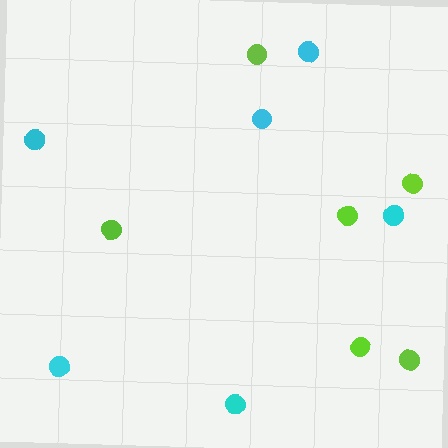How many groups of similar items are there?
There are 2 groups: one group of cyan circles (6) and one group of lime circles (6).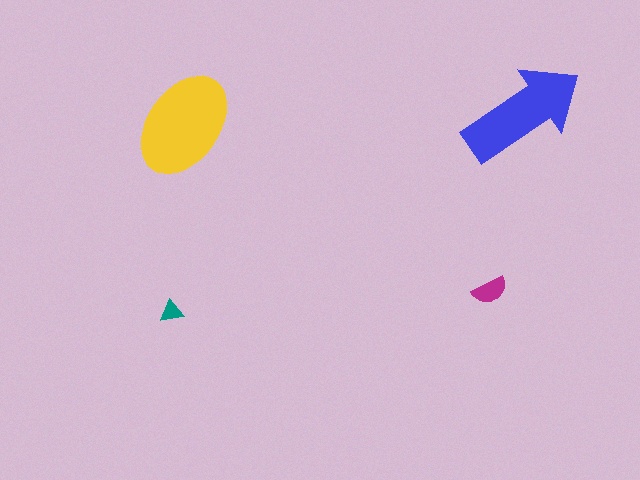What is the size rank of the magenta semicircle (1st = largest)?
3rd.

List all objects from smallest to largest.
The teal triangle, the magenta semicircle, the blue arrow, the yellow ellipse.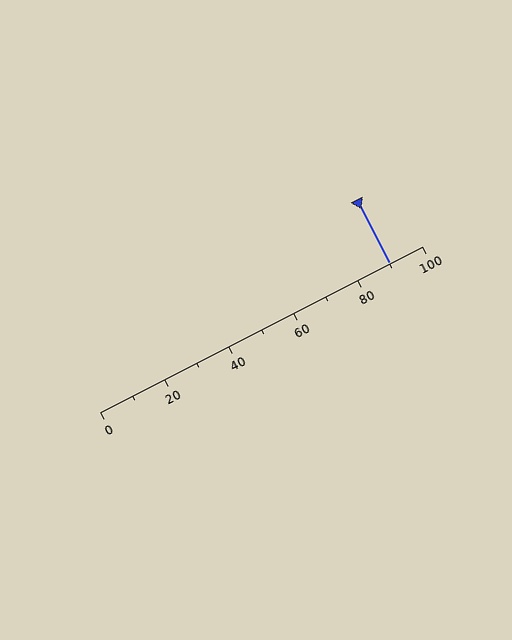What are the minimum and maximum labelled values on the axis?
The axis runs from 0 to 100.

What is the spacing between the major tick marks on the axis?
The major ticks are spaced 20 apart.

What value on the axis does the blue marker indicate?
The marker indicates approximately 90.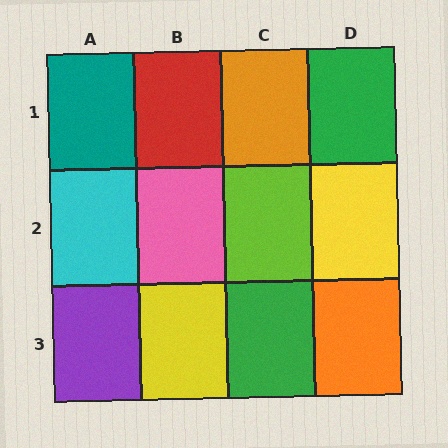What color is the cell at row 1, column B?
Red.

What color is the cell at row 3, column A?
Purple.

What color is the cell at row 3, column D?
Orange.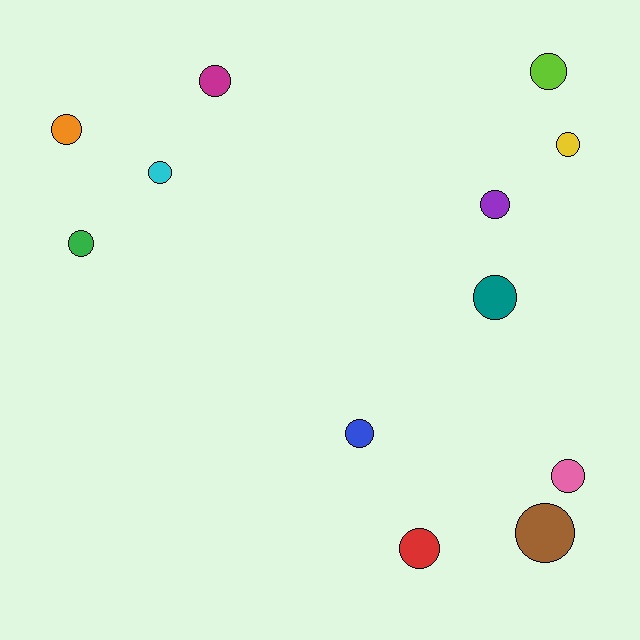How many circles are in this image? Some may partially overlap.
There are 12 circles.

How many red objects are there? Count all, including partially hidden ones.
There is 1 red object.